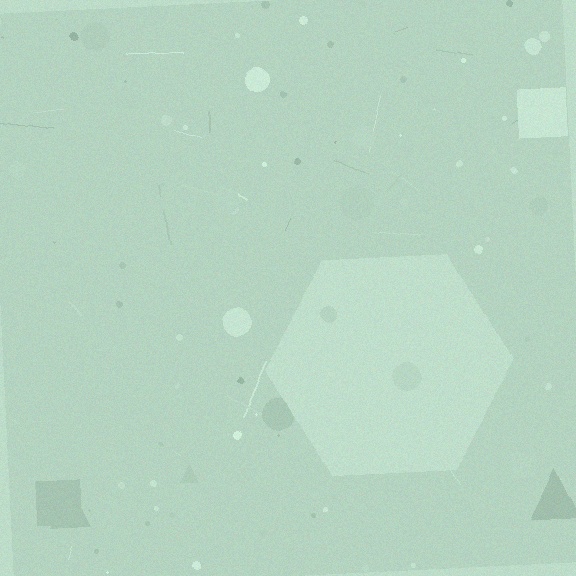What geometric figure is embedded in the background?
A hexagon is embedded in the background.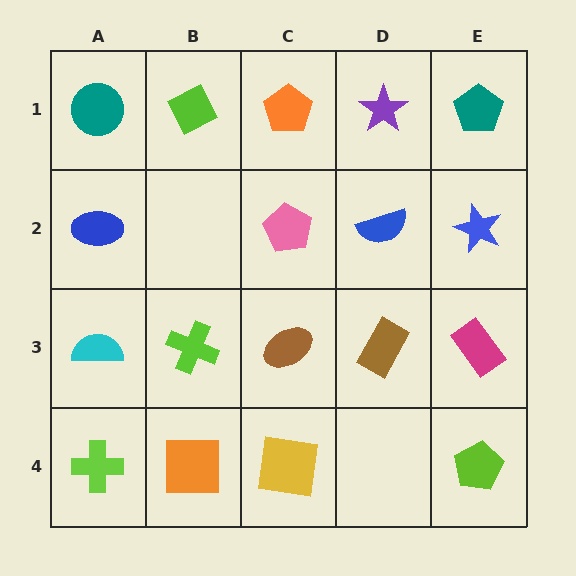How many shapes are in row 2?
4 shapes.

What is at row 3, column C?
A brown ellipse.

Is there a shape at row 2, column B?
No, that cell is empty.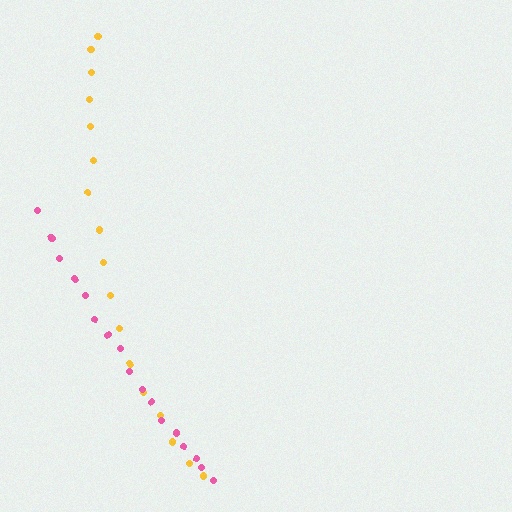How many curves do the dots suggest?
There are 2 distinct paths.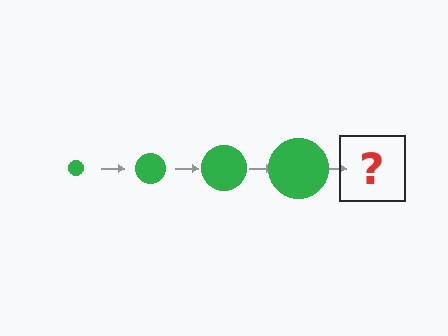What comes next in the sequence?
The next element should be a green circle, larger than the previous one.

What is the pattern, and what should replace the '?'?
The pattern is that the circle gets progressively larger each step. The '?' should be a green circle, larger than the previous one.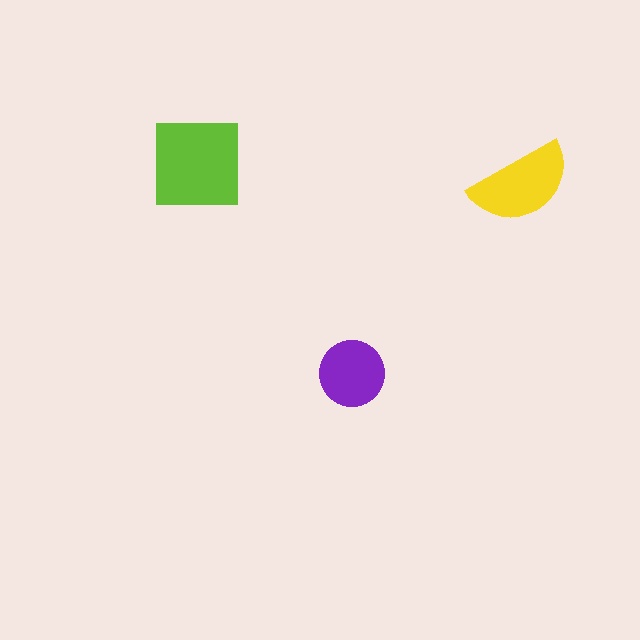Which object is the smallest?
The purple circle.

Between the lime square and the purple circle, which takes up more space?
The lime square.